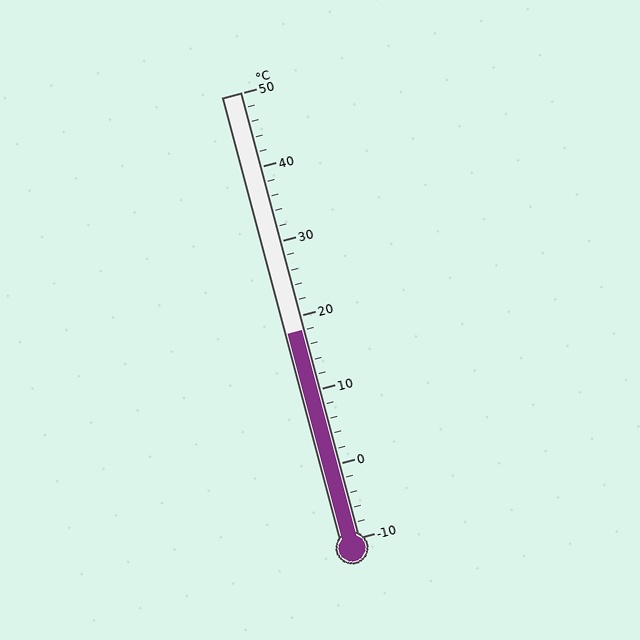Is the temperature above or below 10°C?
The temperature is above 10°C.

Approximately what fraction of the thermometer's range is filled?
The thermometer is filled to approximately 45% of its range.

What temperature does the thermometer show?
The thermometer shows approximately 18°C.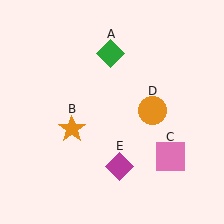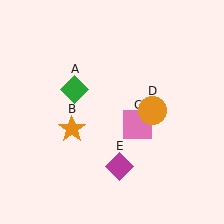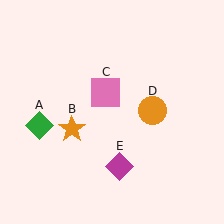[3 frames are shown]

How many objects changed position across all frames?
2 objects changed position: green diamond (object A), pink square (object C).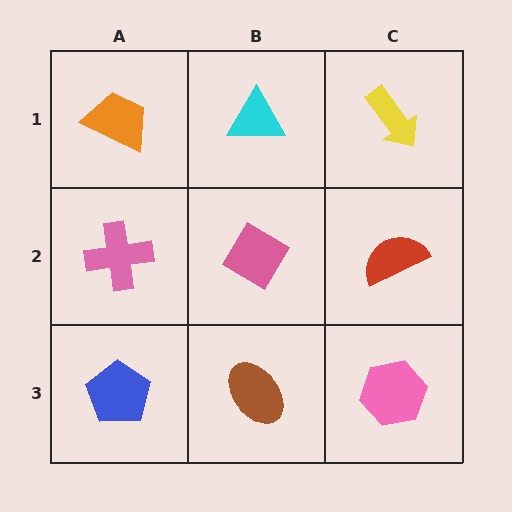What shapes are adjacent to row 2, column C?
A yellow arrow (row 1, column C), a pink hexagon (row 3, column C), a pink diamond (row 2, column B).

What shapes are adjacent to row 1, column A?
A pink cross (row 2, column A), a cyan triangle (row 1, column B).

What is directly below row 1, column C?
A red semicircle.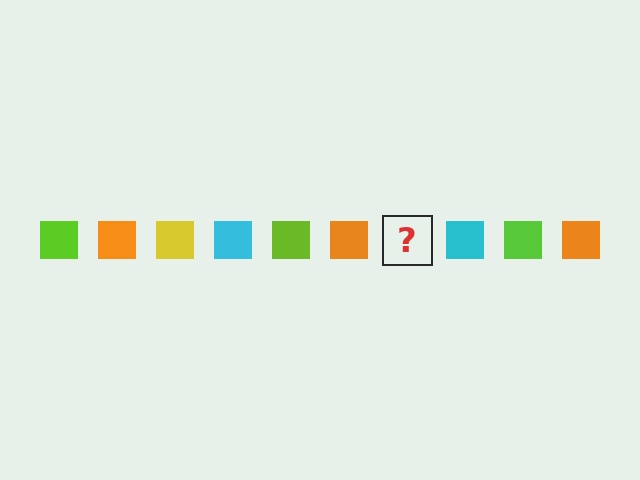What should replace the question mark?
The question mark should be replaced with a yellow square.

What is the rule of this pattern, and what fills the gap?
The rule is that the pattern cycles through lime, orange, yellow, cyan squares. The gap should be filled with a yellow square.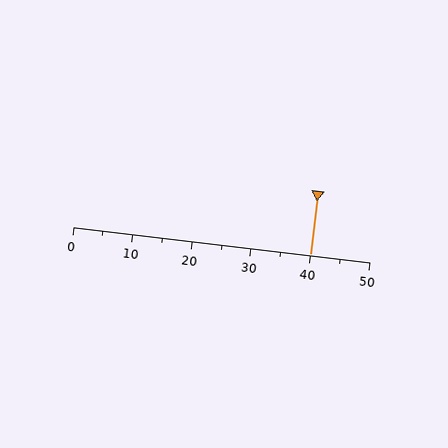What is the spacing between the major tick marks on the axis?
The major ticks are spaced 10 apart.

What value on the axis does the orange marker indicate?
The marker indicates approximately 40.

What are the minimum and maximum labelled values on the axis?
The axis runs from 0 to 50.